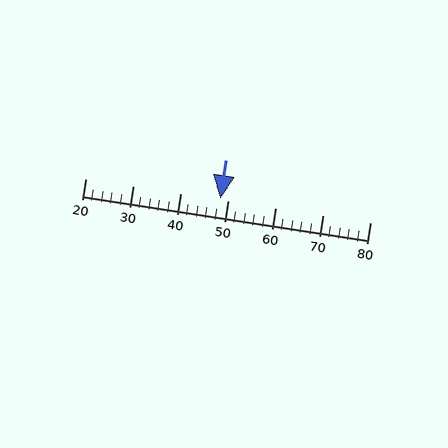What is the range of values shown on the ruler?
The ruler shows values from 20 to 80.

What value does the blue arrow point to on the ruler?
The blue arrow points to approximately 48.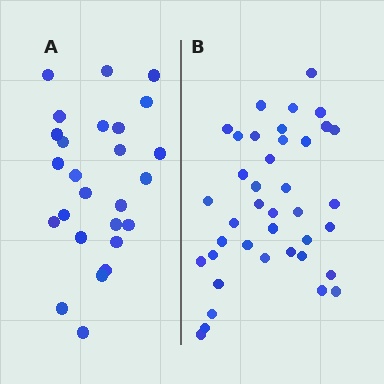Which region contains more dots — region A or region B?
Region B (the right region) has more dots.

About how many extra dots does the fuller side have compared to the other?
Region B has approximately 15 more dots than region A.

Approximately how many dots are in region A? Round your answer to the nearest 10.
About 30 dots. (The exact count is 26, which rounds to 30.)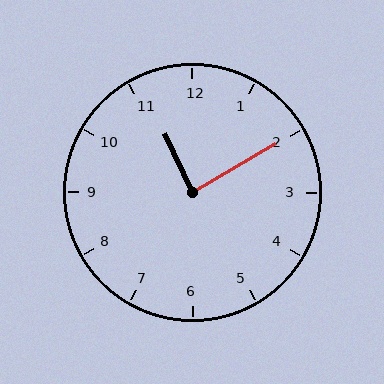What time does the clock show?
11:10.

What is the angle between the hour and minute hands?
Approximately 85 degrees.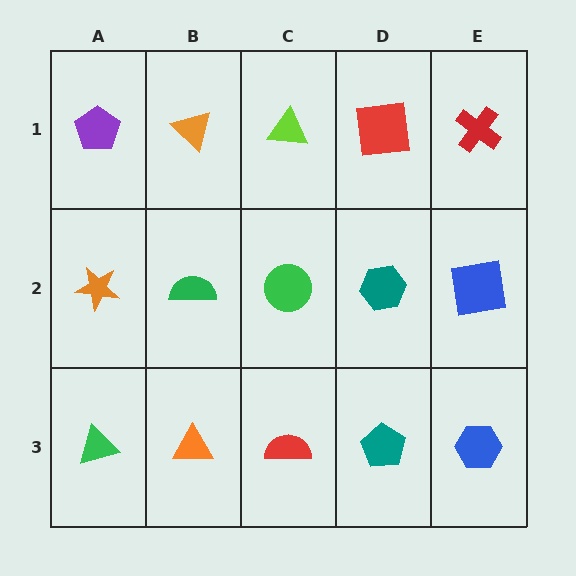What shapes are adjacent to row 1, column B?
A green semicircle (row 2, column B), a purple pentagon (row 1, column A), a lime triangle (row 1, column C).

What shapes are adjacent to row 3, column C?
A green circle (row 2, column C), an orange triangle (row 3, column B), a teal pentagon (row 3, column D).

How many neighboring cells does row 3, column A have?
2.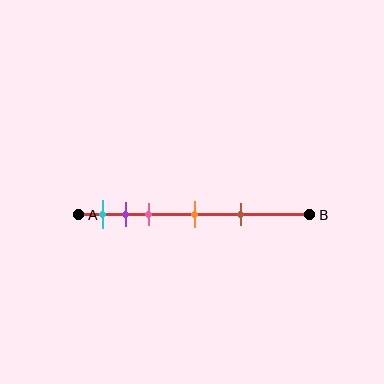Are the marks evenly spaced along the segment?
No, the marks are not evenly spaced.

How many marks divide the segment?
There are 5 marks dividing the segment.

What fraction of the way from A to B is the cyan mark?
The cyan mark is approximately 10% (0.1) of the way from A to B.